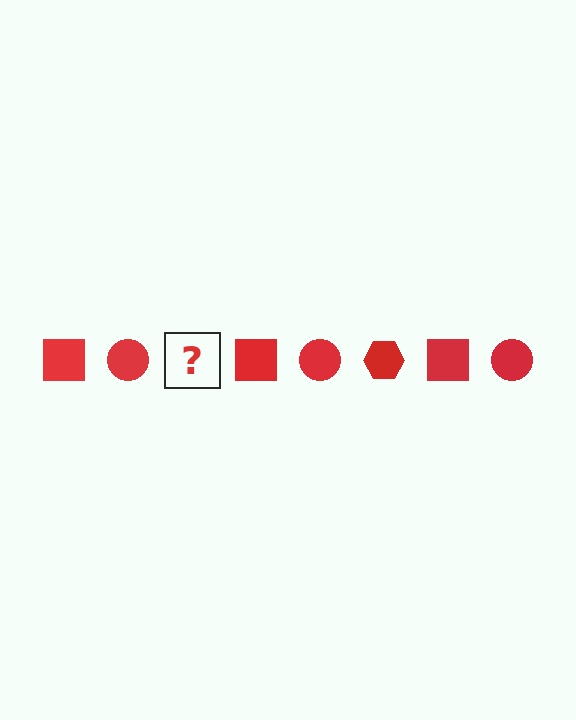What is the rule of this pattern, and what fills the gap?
The rule is that the pattern cycles through square, circle, hexagon shapes in red. The gap should be filled with a red hexagon.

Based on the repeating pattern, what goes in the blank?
The blank should be a red hexagon.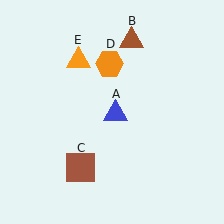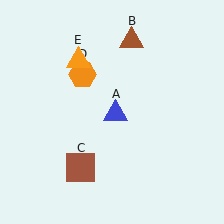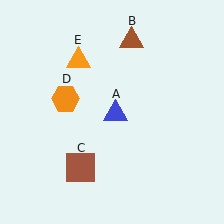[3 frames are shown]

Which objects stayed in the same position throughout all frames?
Blue triangle (object A) and brown triangle (object B) and brown square (object C) and orange triangle (object E) remained stationary.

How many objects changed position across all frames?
1 object changed position: orange hexagon (object D).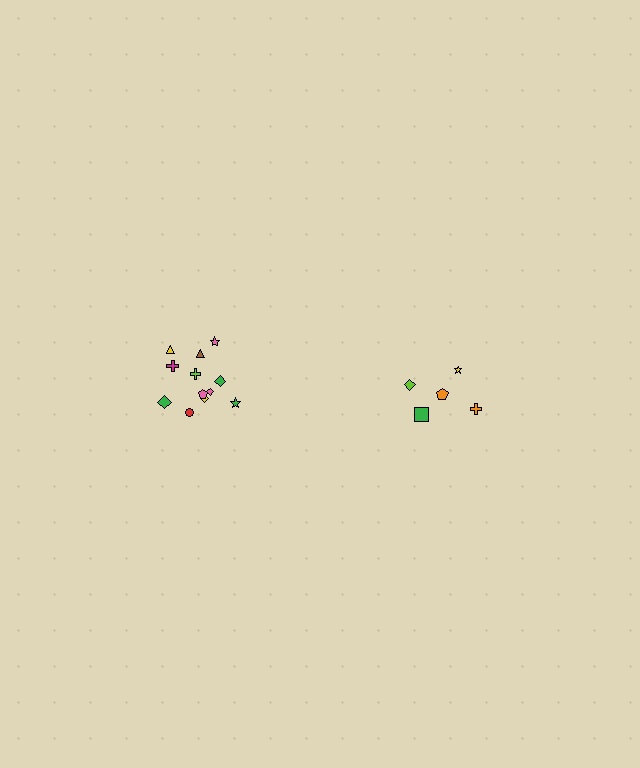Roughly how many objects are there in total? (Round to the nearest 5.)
Roughly 15 objects in total.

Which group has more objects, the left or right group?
The left group.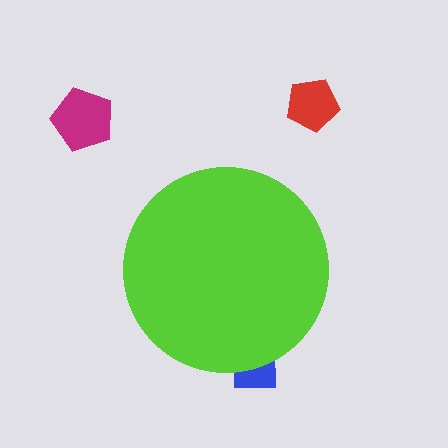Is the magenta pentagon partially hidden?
No, the magenta pentagon is fully visible.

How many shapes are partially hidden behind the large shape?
1 shape is partially hidden.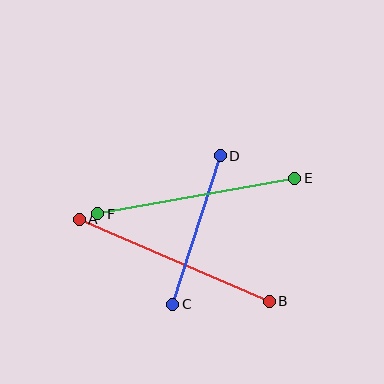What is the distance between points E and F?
The distance is approximately 200 pixels.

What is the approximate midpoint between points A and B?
The midpoint is at approximately (174, 260) pixels.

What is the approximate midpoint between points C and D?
The midpoint is at approximately (197, 230) pixels.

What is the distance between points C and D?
The distance is approximately 156 pixels.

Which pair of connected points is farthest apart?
Points A and B are farthest apart.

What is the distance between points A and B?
The distance is approximately 207 pixels.